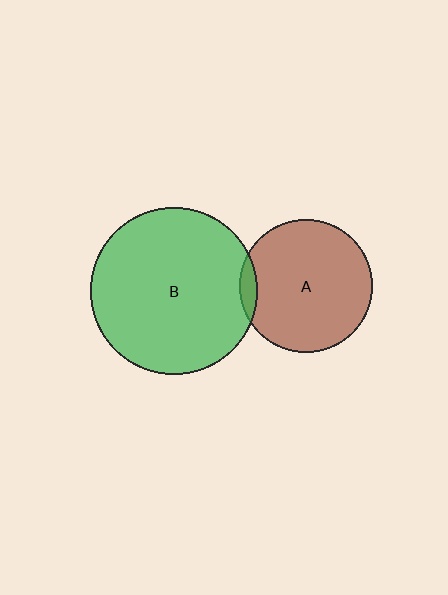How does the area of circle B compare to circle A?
Approximately 1.6 times.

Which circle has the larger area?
Circle B (green).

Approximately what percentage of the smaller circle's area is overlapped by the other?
Approximately 5%.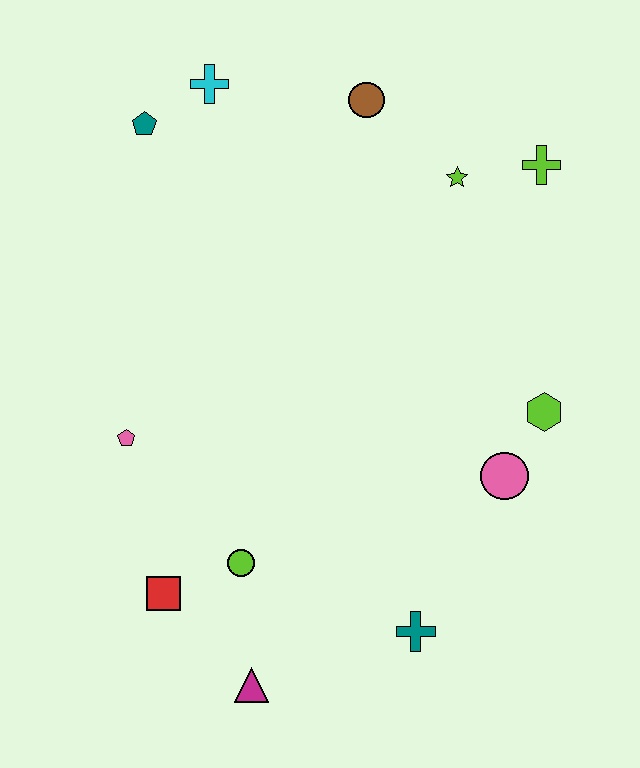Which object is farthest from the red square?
The lime cross is farthest from the red square.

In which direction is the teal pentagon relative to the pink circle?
The teal pentagon is to the left of the pink circle.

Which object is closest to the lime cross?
The lime star is closest to the lime cross.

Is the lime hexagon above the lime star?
No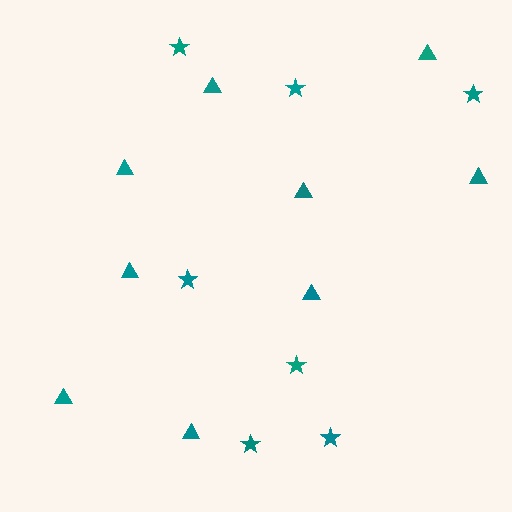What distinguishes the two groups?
There are 2 groups: one group of stars (7) and one group of triangles (9).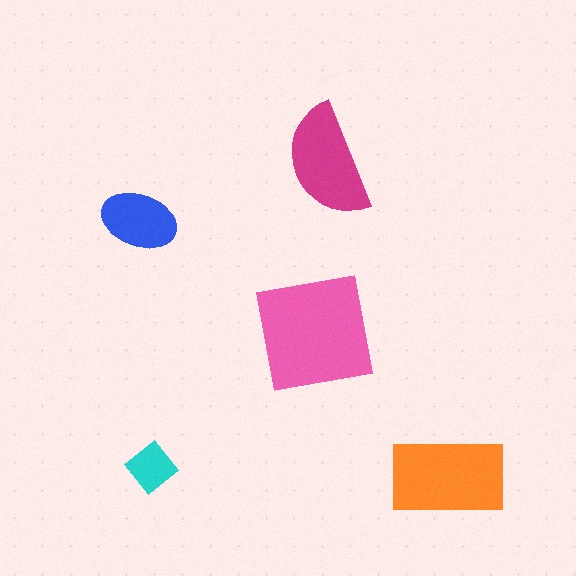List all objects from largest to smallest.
The pink square, the orange rectangle, the magenta semicircle, the blue ellipse, the cyan diamond.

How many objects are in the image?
There are 5 objects in the image.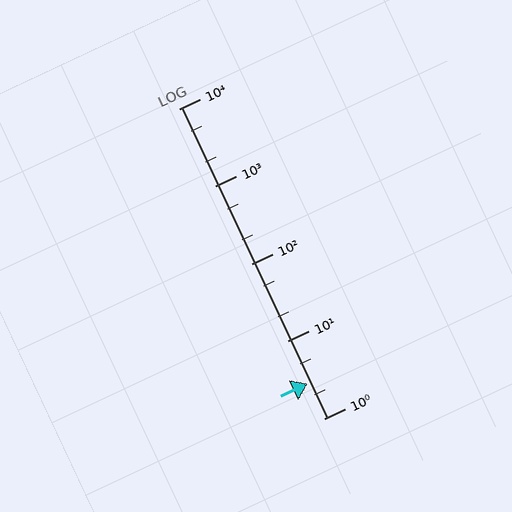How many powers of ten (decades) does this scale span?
The scale spans 4 decades, from 1 to 10000.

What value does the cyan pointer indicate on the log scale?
The pointer indicates approximately 2.8.